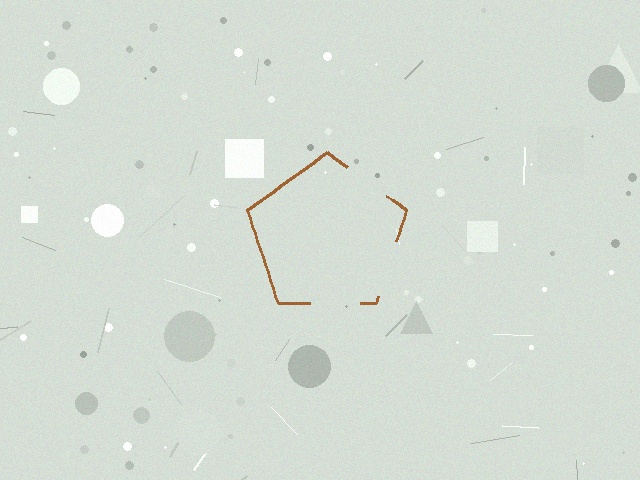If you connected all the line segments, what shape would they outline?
They would outline a pentagon.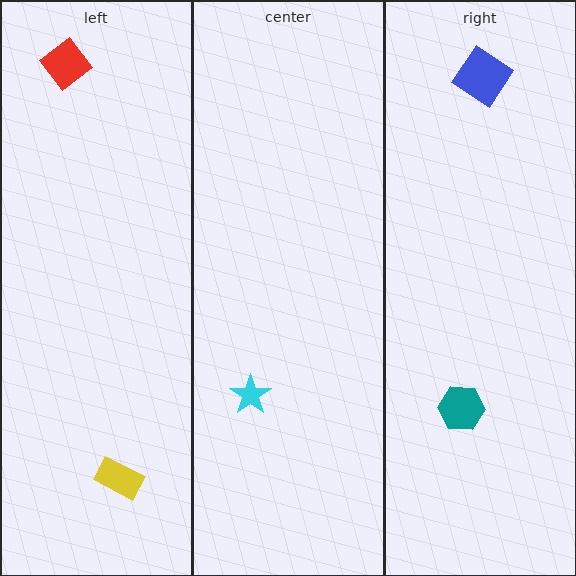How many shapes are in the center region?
1.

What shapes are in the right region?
The teal hexagon, the blue diamond.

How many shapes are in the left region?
2.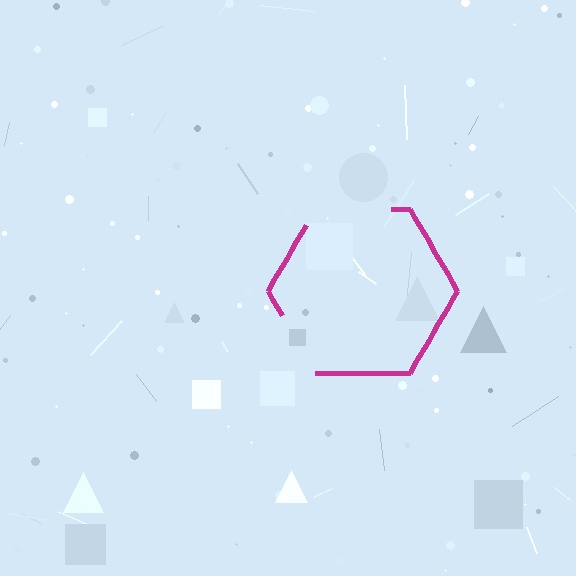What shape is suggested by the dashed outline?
The dashed outline suggests a hexagon.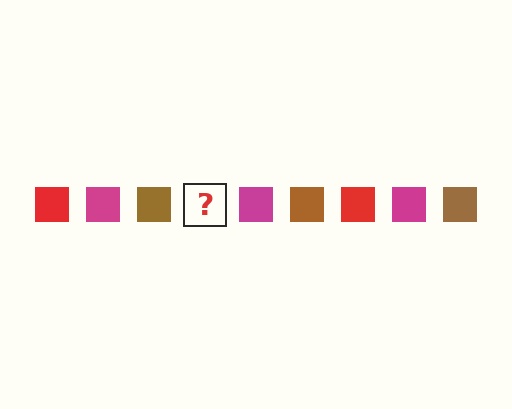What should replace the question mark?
The question mark should be replaced with a red square.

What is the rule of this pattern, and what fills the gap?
The rule is that the pattern cycles through red, magenta, brown squares. The gap should be filled with a red square.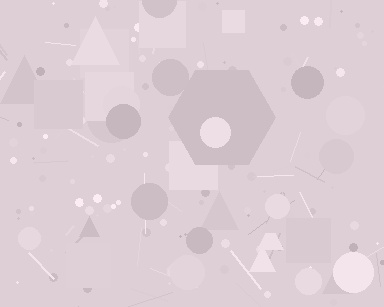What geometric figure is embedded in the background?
A hexagon is embedded in the background.